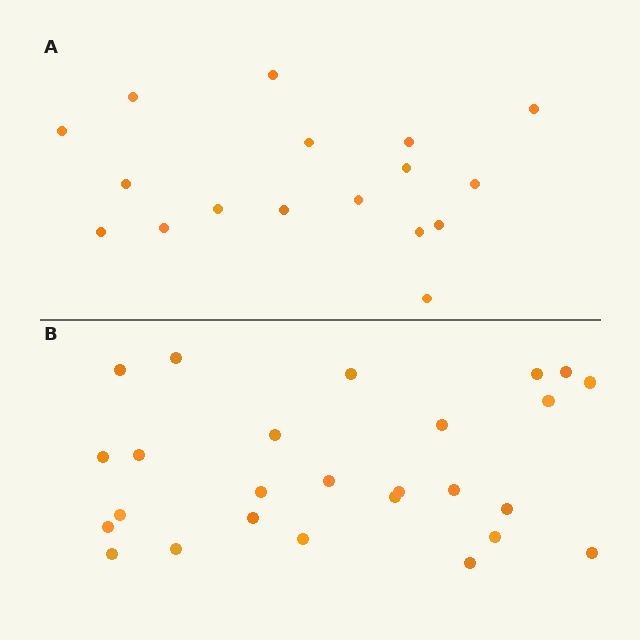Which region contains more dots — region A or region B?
Region B (the bottom region) has more dots.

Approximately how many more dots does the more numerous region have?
Region B has roughly 8 or so more dots than region A.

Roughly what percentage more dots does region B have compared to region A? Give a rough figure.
About 55% more.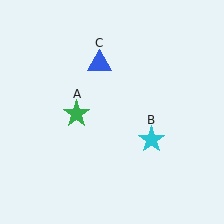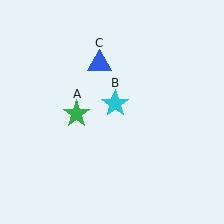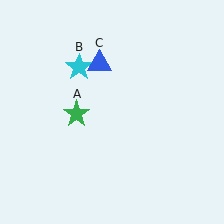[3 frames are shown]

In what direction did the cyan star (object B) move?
The cyan star (object B) moved up and to the left.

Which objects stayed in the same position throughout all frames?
Green star (object A) and blue triangle (object C) remained stationary.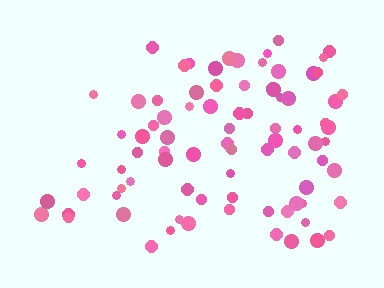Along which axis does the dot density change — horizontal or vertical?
Horizontal.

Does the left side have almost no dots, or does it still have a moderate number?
Still a moderate number, just noticeably fewer than the right.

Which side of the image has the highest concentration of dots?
The right.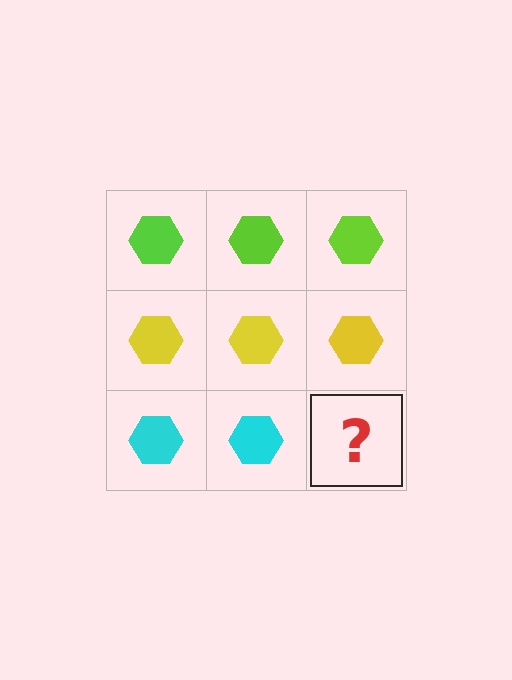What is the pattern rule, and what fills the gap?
The rule is that each row has a consistent color. The gap should be filled with a cyan hexagon.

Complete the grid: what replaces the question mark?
The question mark should be replaced with a cyan hexagon.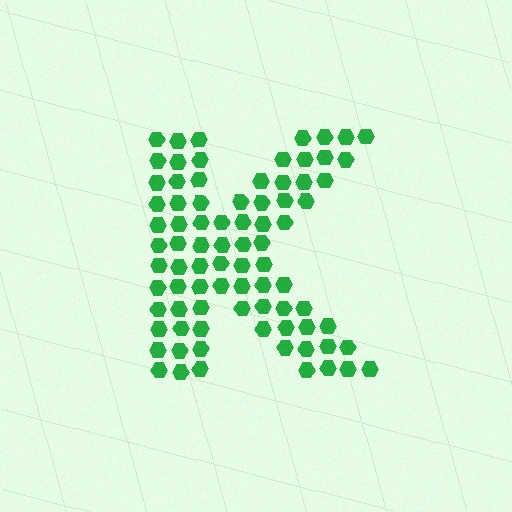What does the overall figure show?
The overall figure shows the letter K.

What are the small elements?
The small elements are hexagons.